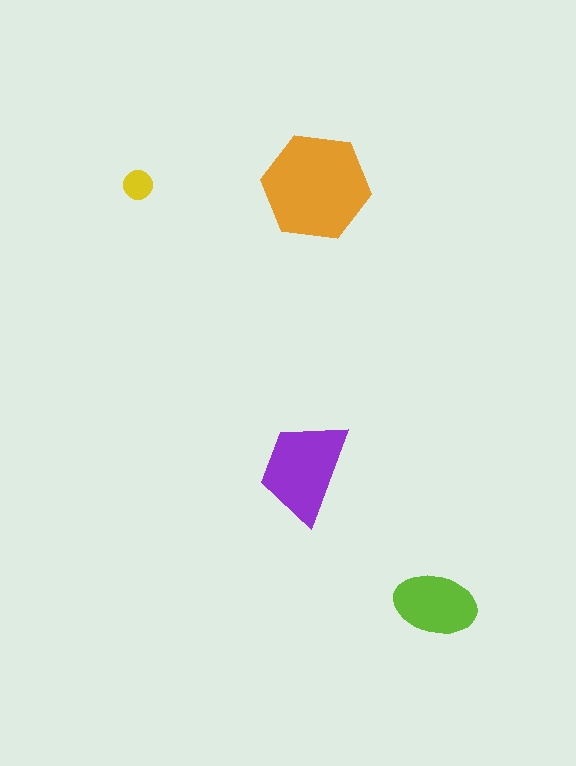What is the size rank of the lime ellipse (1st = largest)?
3rd.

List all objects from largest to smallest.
The orange hexagon, the purple trapezoid, the lime ellipse, the yellow circle.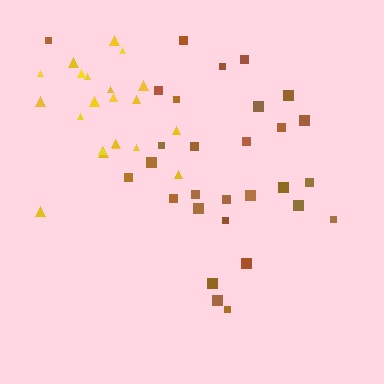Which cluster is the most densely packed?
Yellow.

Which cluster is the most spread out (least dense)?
Brown.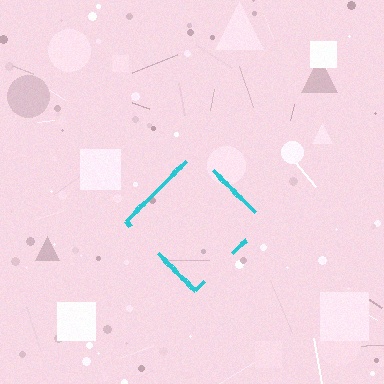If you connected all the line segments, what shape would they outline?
They would outline a diamond.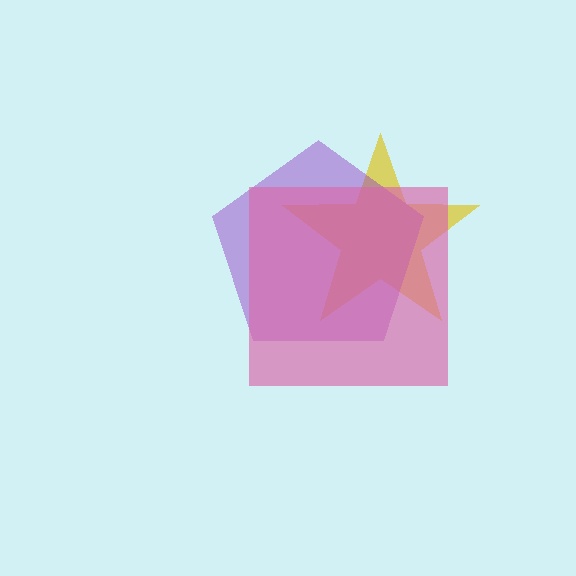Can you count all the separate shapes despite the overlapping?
Yes, there are 3 separate shapes.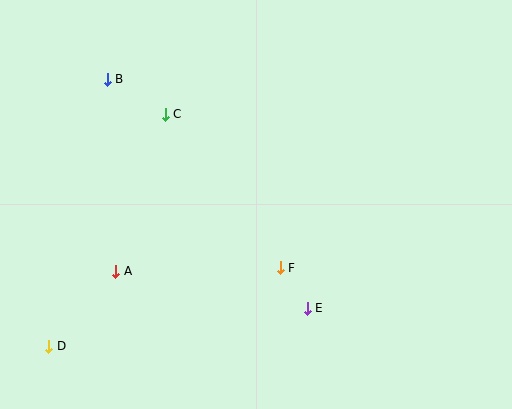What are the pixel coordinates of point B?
Point B is at (107, 79).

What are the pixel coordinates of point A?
Point A is at (116, 271).